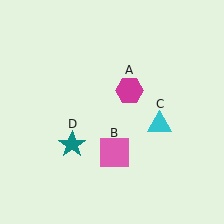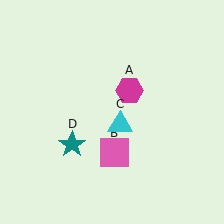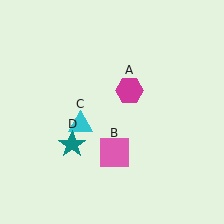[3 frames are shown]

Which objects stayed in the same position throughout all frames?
Magenta hexagon (object A) and pink square (object B) and teal star (object D) remained stationary.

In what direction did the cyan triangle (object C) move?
The cyan triangle (object C) moved left.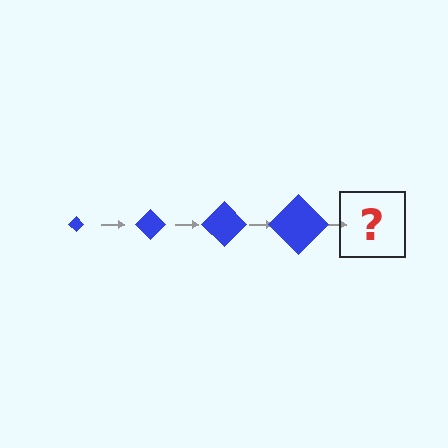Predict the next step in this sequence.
The next step is a blue diamond, larger than the previous one.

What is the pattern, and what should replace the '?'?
The pattern is that the diamond gets progressively larger each step. The '?' should be a blue diamond, larger than the previous one.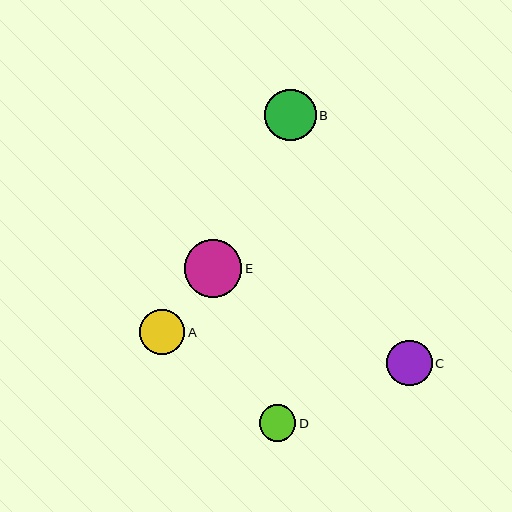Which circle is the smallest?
Circle D is the smallest with a size of approximately 36 pixels.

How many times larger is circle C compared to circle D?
Circle C is approximately 1.3 times the size of circle D.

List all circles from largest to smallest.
From largest to smallest: E, B, C, A, D.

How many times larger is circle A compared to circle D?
Circle A is approximately 1.2 times the size of circle D.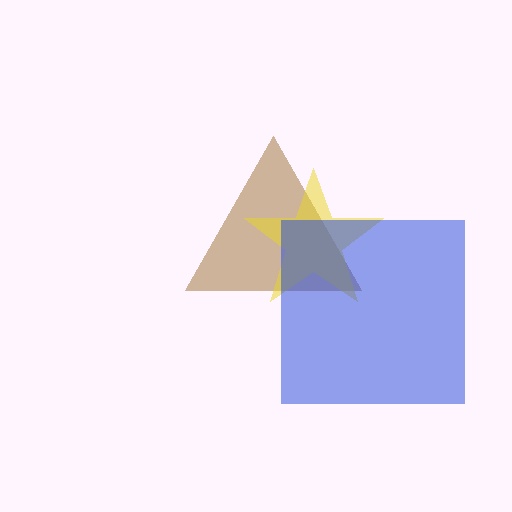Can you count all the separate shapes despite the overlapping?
Yes, there are 3 separate shapes.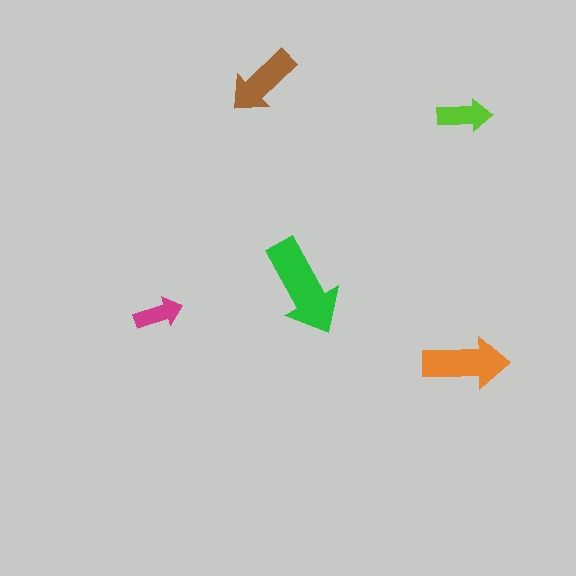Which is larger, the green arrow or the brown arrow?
The green one.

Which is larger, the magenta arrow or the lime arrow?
The lime one.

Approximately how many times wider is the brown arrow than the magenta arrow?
About 1.5 times wider.